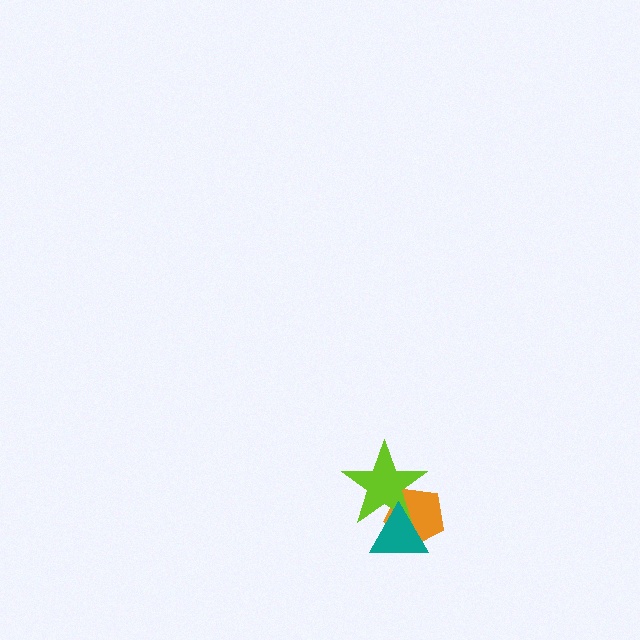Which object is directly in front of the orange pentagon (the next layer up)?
The lime star is directly in front of the orange pentagon.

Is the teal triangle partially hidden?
No, no other shape covers it.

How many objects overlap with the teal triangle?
2 objects overlap with the teal triangle.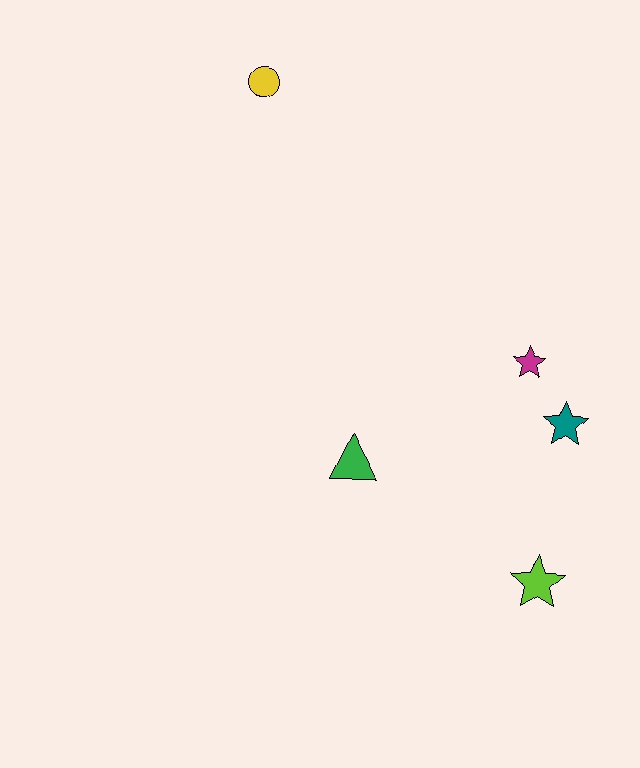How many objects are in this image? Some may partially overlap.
There are 5 objects.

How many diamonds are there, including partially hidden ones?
There are no diamonds.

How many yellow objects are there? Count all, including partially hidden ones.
There is 1 yellow object.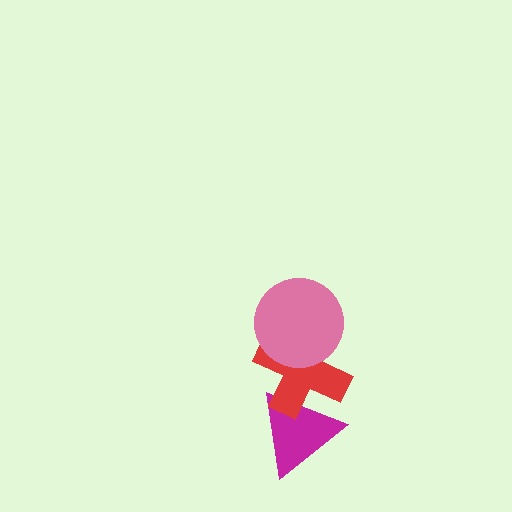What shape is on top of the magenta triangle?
The red cross is on top of the magenta triangle.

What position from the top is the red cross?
The red cross is 2nd from the top.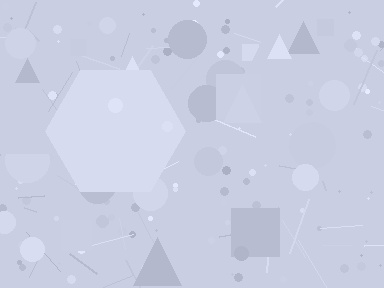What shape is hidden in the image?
A hexagon is hidden in the image.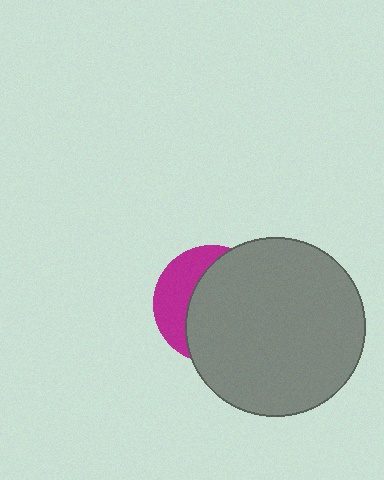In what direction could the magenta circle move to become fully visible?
The magenta circle could move left. That would shift it out from behind the gray circle entirely.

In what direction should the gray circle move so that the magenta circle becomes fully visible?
The gray circle should move right. That is the shortest direction to clear the overlap and leave the magenta circle fully visible.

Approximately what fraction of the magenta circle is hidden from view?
Roughly 67% of the magenta circle is hidden behind the gray circle.